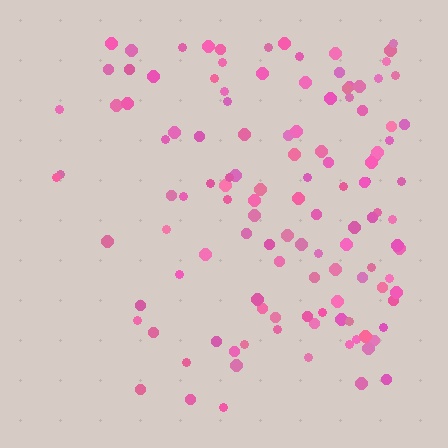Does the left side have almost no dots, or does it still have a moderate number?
Still a moderate number, just noticeably fewer than the right.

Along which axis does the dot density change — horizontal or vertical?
Horizontal.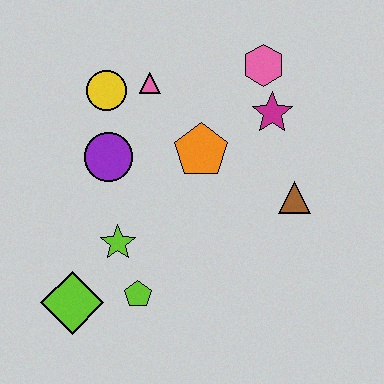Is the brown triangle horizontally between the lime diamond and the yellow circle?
No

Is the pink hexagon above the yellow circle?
Yes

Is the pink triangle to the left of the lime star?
No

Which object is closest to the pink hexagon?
The magenta star is closest to the pink hexagon.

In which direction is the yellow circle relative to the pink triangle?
The yellow circle is to the left of the pink triangle.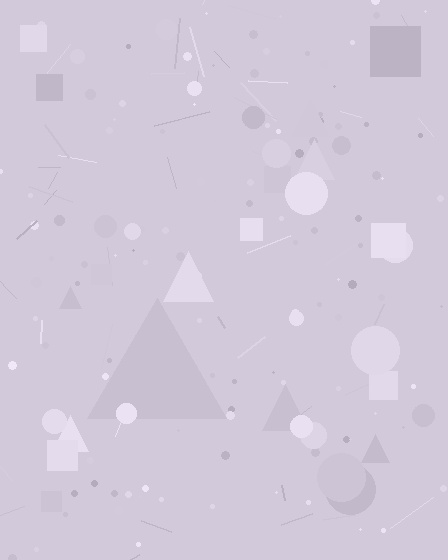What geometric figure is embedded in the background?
A triangle is embedded in the background.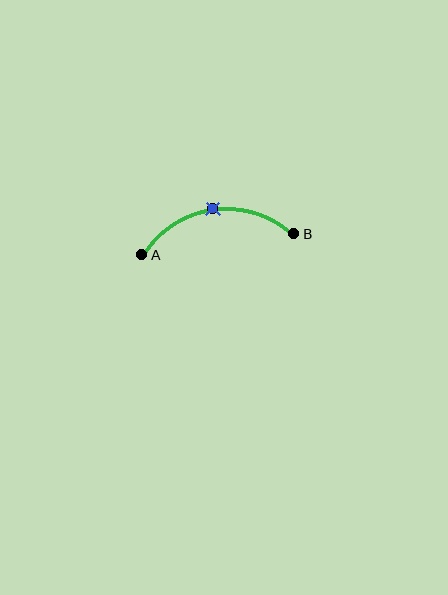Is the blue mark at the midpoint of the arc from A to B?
Yes. The blue mark lies on the arc at equal arc-length from both A and B — it is the arc midpoint.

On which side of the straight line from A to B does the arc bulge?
The arc bulges above the straight line connecting A and B.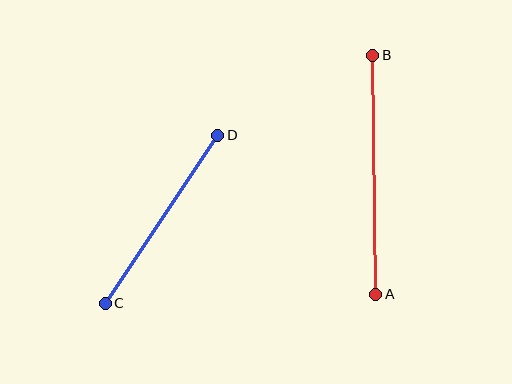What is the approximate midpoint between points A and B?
The midpoint is at approximately (374, 175) pixels.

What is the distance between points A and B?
The distance is approximately 239 pixels.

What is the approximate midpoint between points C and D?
The midpoint is at approximately (161, 219) pixels.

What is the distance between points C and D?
The distance is approximately 202 pixels.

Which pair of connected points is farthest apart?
Points A and B are farthest apart.